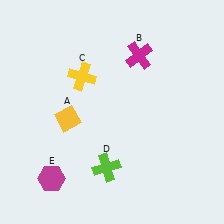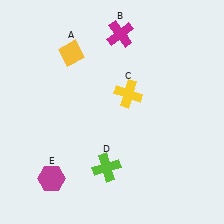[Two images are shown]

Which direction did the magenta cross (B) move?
The magenta cross (B) moved up.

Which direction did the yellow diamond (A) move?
The yellow diamond (A) moved up.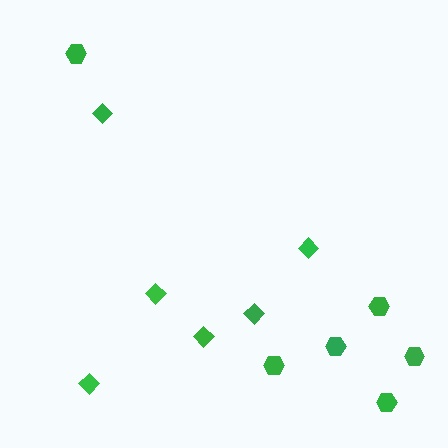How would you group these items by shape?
There are 2 groups: one group of hexagons (6) and one group of diamonds (6).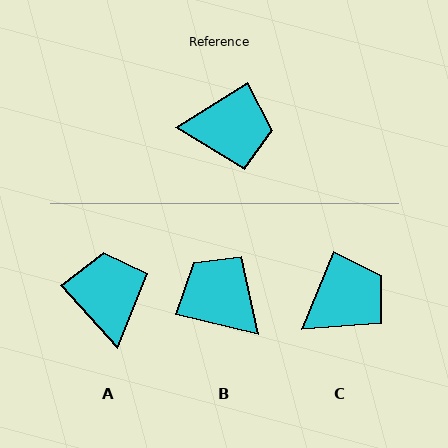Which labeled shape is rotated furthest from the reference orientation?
B, about 134 degrees away.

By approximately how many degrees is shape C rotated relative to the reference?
Approximately 36 degrees counter-clockwise.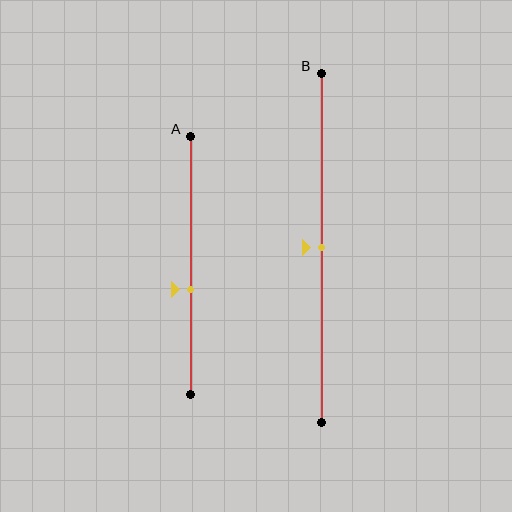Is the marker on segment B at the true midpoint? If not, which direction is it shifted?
Yes, the marker on segment B is at the true midpoint.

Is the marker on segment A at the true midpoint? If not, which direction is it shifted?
No, the marker on segment A is shifted downward by about 9% of the segment length.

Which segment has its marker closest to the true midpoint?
Segment B has its marker closest to the true midpoint.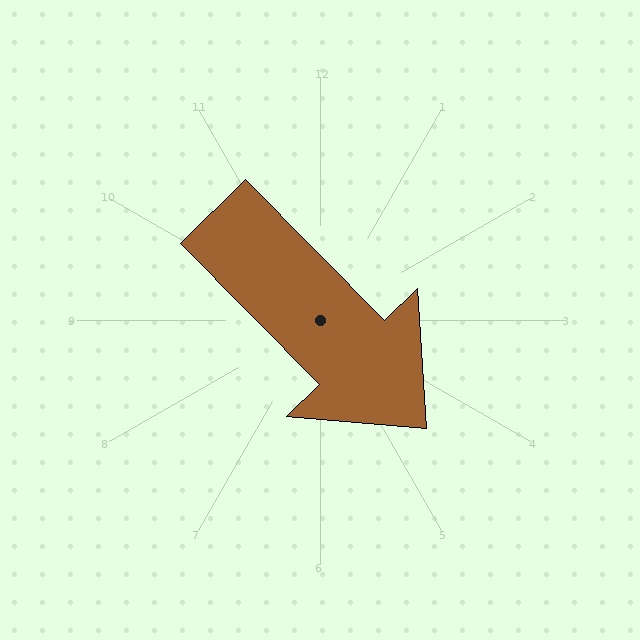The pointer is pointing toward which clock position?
Roughly 5 o'clock.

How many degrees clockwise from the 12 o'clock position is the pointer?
Approximately 135 degrees.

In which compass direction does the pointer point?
Southeast.